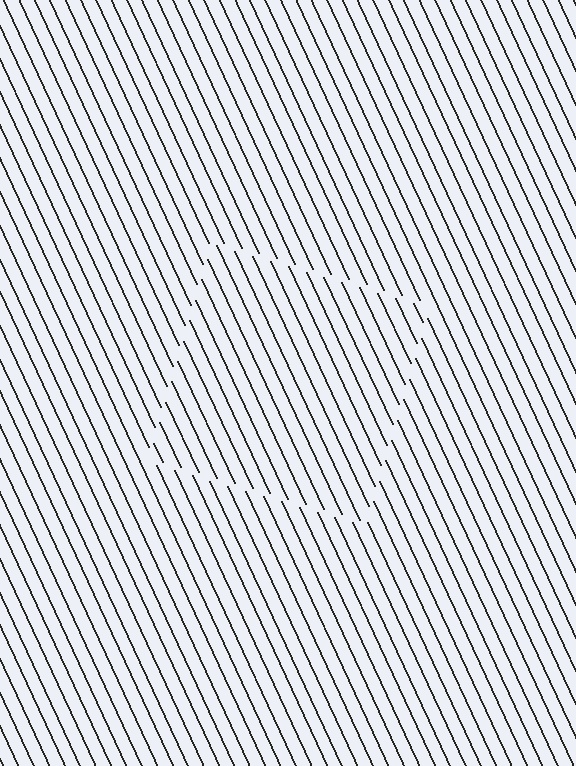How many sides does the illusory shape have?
4 sides — the line-ends trace a square.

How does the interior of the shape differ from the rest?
The interior of the shape contains the same grating, shifted by half a period — the contour is defined by the phase discontinuity where line-ends from the inner and outer gratings abut.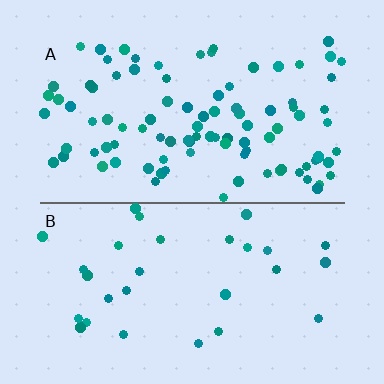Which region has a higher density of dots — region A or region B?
A (the top).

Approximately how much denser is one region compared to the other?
Approximately 3.2× — region A over region B.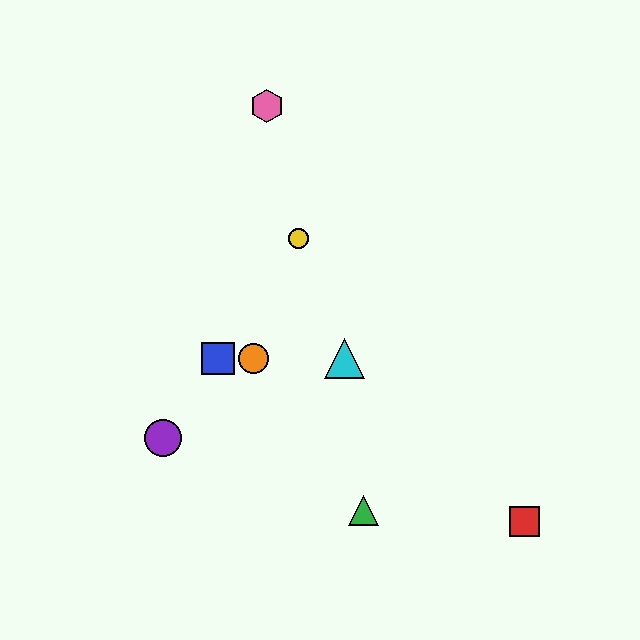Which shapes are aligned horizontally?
The blue square, the orange circle, the cyan triangle are aligned horizontally.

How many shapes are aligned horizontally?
3 shapes (the blue square, the orange circle, the cyan triangle) are aligned horizontally.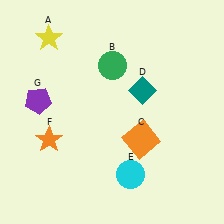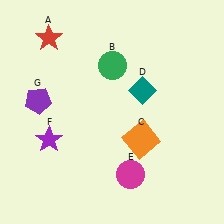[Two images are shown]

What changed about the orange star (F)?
In Image 1, F is orange. In Image 2, it changed to purple.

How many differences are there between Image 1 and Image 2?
There are 3 differences between the two images.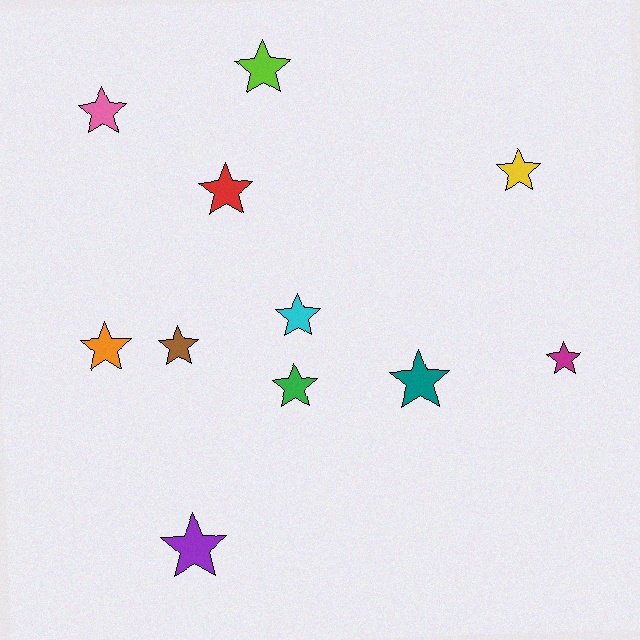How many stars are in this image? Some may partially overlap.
There are 11 stars.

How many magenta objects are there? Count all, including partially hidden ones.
There is 1 magenta object.